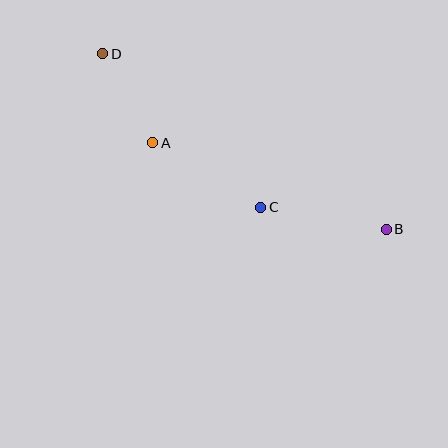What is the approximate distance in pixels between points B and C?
The distance between B and C is approximately 128 pixels.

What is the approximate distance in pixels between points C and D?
The distance between C and D is approximately 220 pixels.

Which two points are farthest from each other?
Points B and D are farthest from each other.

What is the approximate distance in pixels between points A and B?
The distance between A and B is approximately 249 pixels.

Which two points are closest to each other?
Points A and D are closest to each other.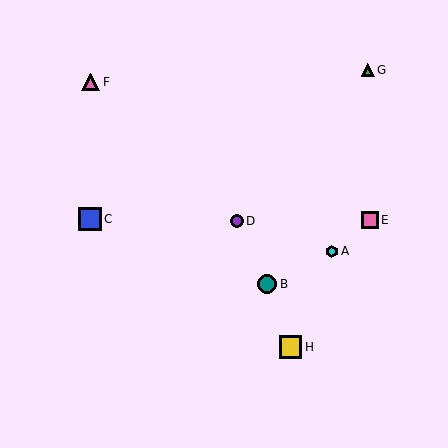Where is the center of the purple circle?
The center of the purple circle is at (237, 221).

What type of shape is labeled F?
Shape F is a pink triangle.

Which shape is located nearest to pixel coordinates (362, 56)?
The green triangle (labeled G) at (368, 70) is nearest to that location.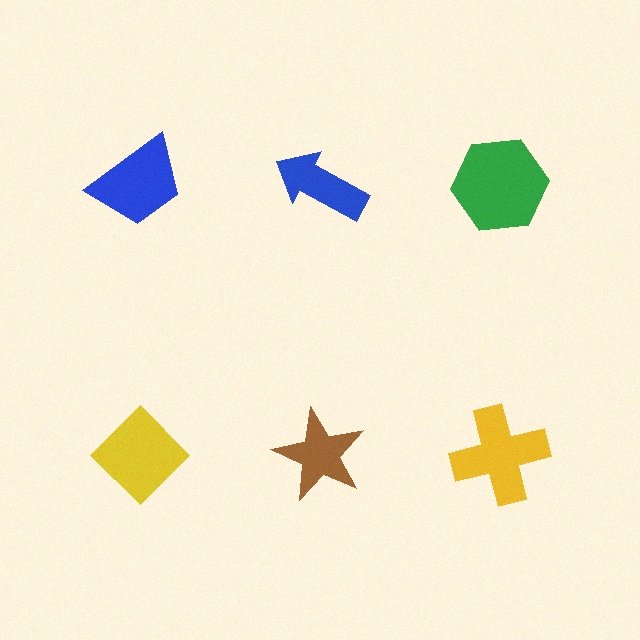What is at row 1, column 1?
A blue trapezoid.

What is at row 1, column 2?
A blue arrow.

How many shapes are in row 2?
3 shapes.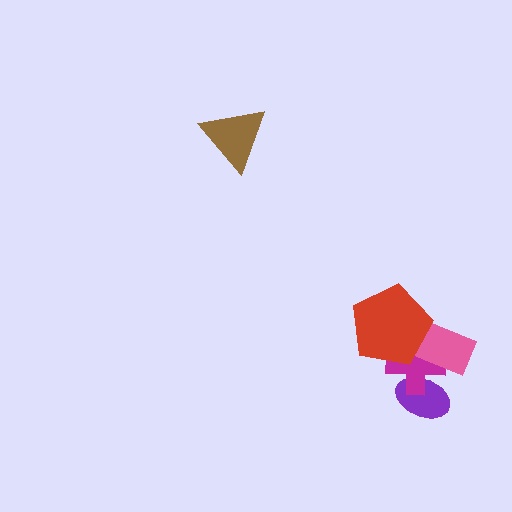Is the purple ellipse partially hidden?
Yes, it is partially covered by another shape.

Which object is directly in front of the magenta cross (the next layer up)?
The pink rectangle is directly in front of the magenta cross.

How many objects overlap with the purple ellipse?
1 object overlaps with the purple ellipse.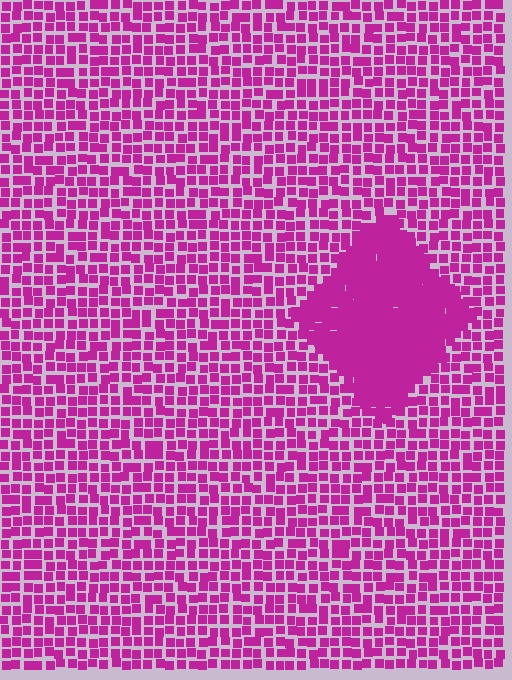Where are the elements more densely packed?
The elements are more densely packed inside the diamond boundary.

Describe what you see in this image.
The image contains small magenta elements arranged at two different densities. A diamond-shaped region is visible where the elements are more densely packed than the surrounding area.